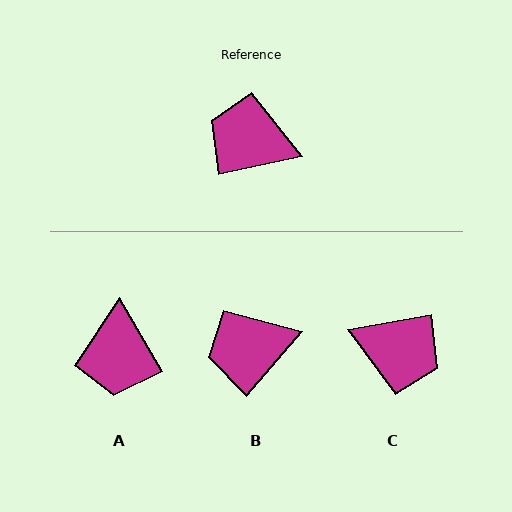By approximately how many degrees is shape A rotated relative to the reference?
Approximately 108 degrees counter-clockwise.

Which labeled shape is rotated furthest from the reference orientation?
C, about 178 degrees away.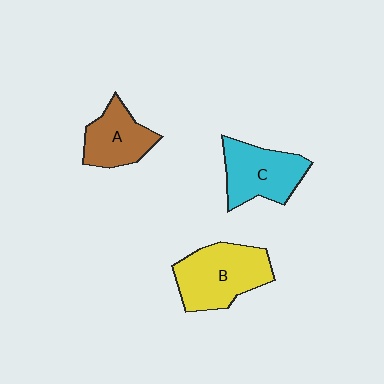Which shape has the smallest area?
Shape A (brown).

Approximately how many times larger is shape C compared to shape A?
Approximately 1.2 times.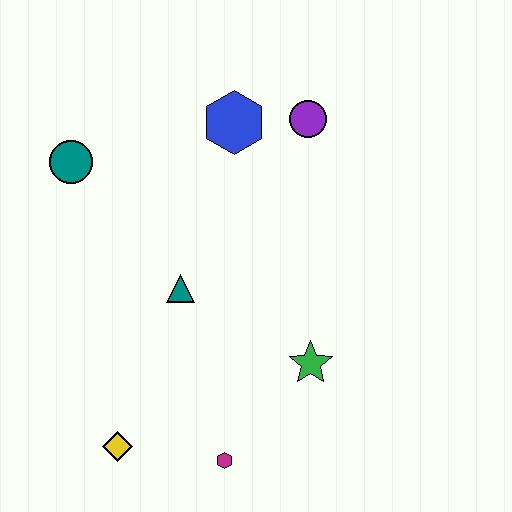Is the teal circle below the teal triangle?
No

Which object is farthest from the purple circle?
The yellow diamond is farthest from the purple circle.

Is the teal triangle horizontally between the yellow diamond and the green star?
Yes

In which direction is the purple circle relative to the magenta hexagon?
The purple circle is above the magenta hexagon.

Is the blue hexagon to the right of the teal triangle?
Yes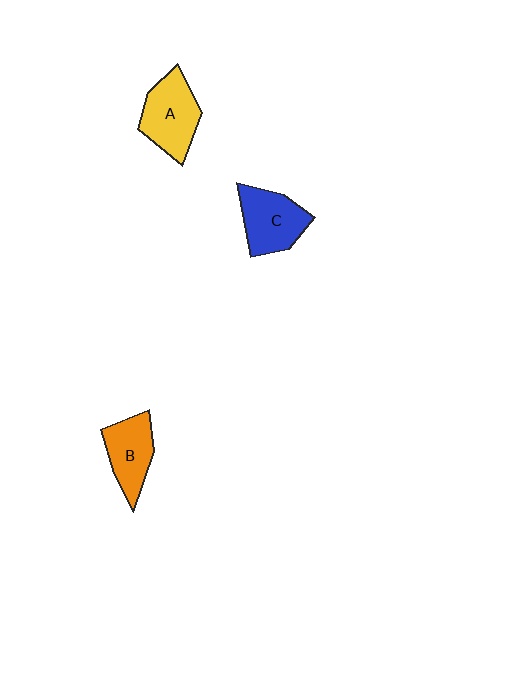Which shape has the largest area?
Shape A (yellow).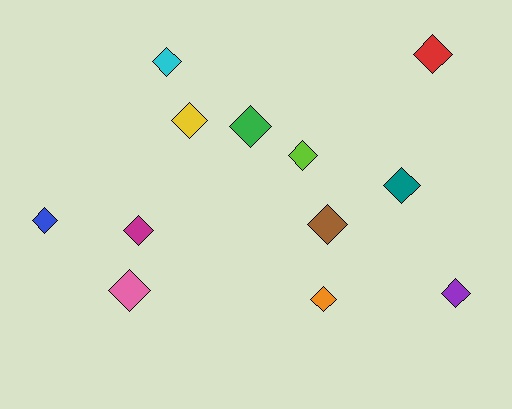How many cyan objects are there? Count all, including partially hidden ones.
There is 1 cyan object.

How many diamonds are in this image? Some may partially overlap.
There are 12 diamonds.